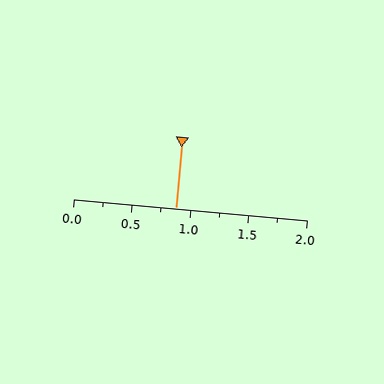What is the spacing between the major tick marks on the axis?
The major ticks are spaced 0.5 apart.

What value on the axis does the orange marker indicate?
The marker indicates approximately 0.88.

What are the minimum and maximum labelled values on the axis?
The axis runs from 0.0 to 2.0.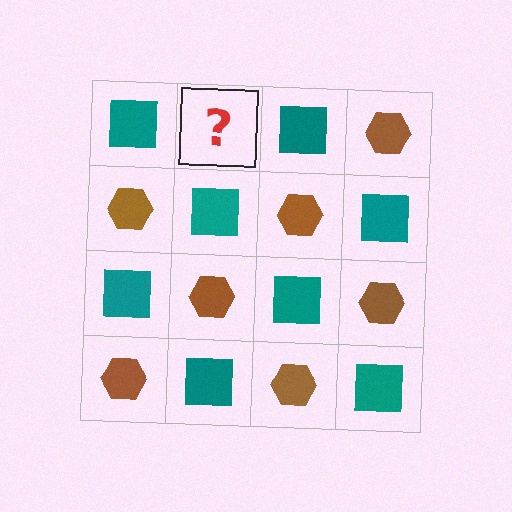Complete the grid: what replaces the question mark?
The question mark should be replaced with a brown hexagon.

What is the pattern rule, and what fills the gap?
The rule is that it alternates teal square and brown hexagon in a checkerboard pattern. The gap should be filled with a brown hexagon.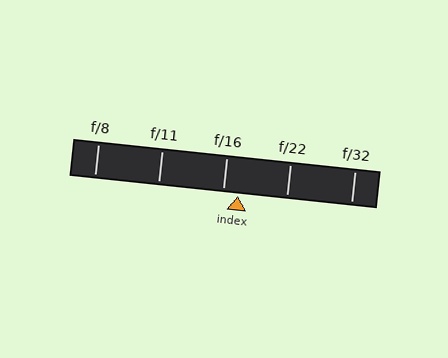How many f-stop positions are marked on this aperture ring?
There are 5 f-stop positions marked.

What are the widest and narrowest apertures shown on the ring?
The widest aperture shown is f/8 and the narrowest is f/32.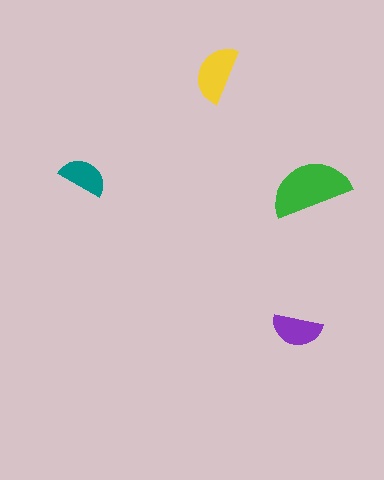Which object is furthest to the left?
The teal semicircle is leftmost.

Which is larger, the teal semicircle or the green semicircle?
The green one.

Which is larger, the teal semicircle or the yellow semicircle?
The yellow one.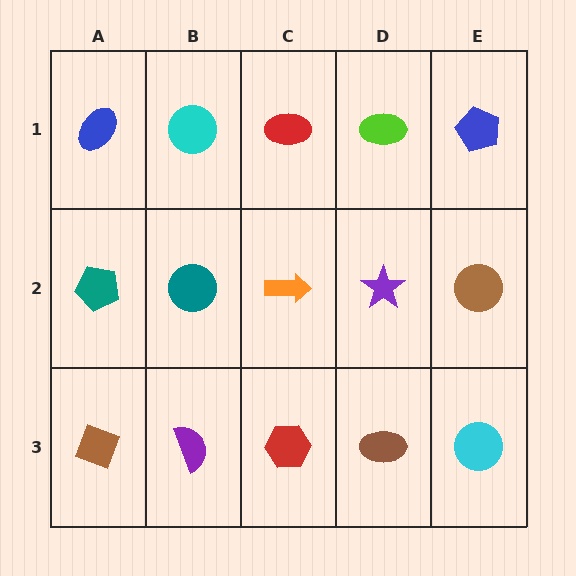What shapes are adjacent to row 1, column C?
An orange arrow (row 2, column C), a cyan circle (row 1, column B), a lime ellipse (row 1, column D).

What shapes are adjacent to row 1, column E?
A brown circle (row 2, column E), a lime ellipse (row 1, column D).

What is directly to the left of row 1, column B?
A blue ellipse.